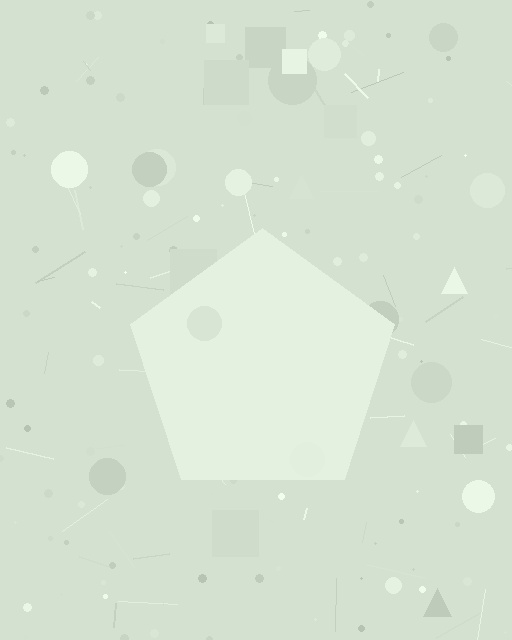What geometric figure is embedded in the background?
A pentagon is embedded in the background.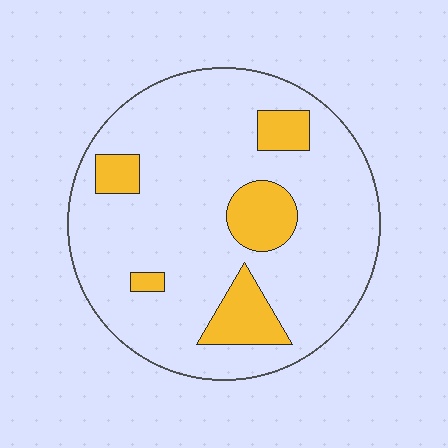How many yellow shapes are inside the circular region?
5.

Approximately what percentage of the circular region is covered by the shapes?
Approximately 15%.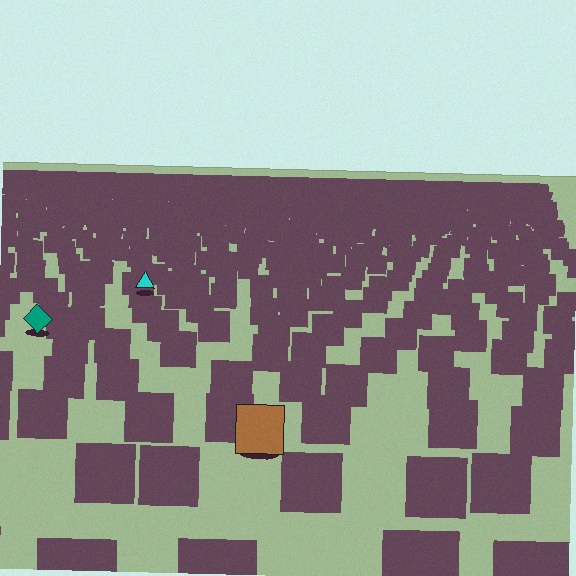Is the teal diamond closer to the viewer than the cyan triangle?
Yes. The teal diamond is closer — you can tell from the texture gradient: the ground texture is coarser near it.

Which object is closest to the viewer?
The brown square is closest. The texture marks near it are larger and more spread out.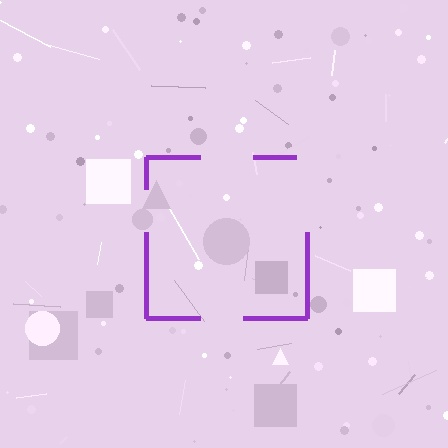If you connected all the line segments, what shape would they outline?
They would outline a square.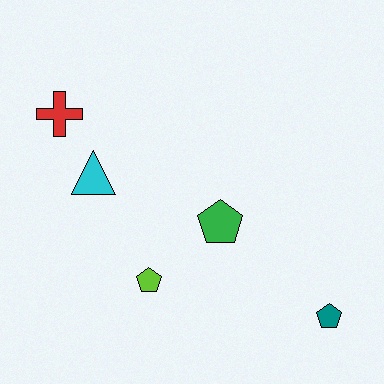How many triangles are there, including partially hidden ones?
There is 1 triangle.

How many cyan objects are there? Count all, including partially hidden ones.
There is 1 cyan object.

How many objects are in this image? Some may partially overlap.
There are 5 objects.